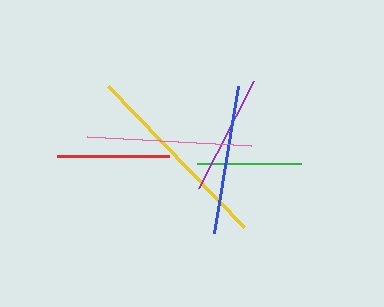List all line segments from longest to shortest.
From longest to shortest: yellow, pink, blue, purple, red, green.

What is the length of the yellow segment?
The yellow segment is approximately 196 pixels long.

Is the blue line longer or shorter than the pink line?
The pink line is longer than the blue line.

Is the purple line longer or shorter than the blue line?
The blue line is longer than the purple line.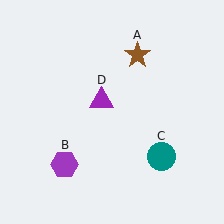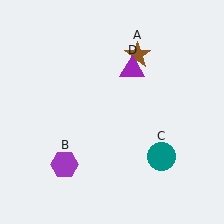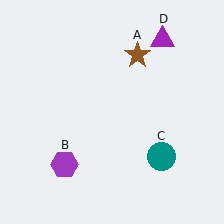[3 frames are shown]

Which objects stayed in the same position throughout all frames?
Brown star (object A) and purple hexagon (object B) and teal circle (object C) remained stationary.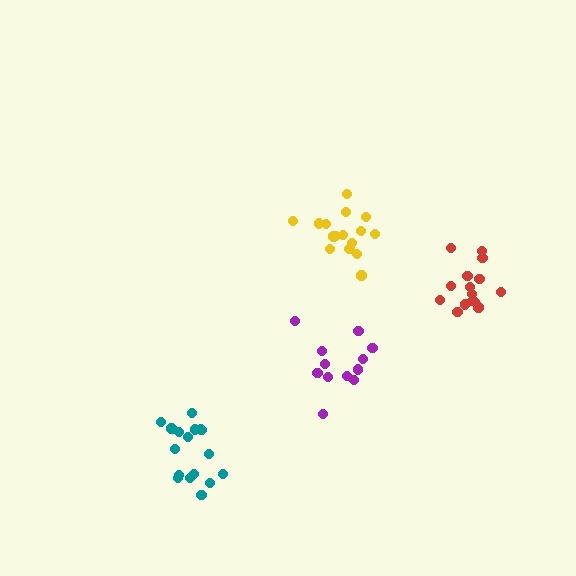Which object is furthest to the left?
The teal cluster is leftmost.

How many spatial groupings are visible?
There are 4 spatial groupings.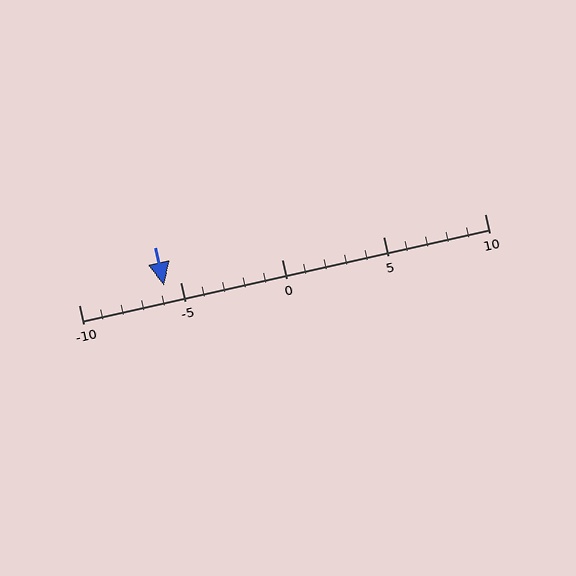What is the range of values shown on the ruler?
The ruler shows values from -10 to 10.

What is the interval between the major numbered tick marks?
The major tick marks are spaced 5 units apart.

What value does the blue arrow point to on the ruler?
The blue arrow points to approximately -6.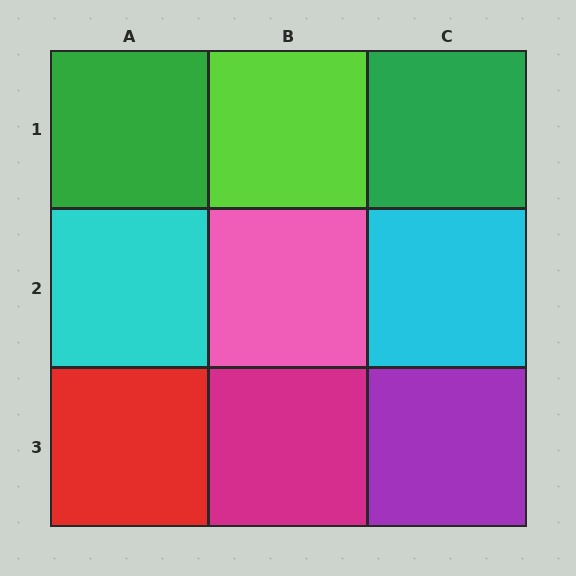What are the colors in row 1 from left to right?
Green, lime, green.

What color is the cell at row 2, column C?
Cyan.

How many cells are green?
2 cells are green.